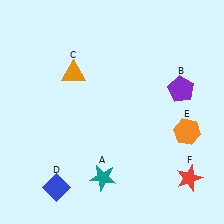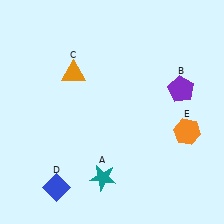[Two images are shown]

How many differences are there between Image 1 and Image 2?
There is 1 difference between the two images.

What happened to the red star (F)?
The red star (F) was removed in Image 2. It was in the bottom-right area of Image 1.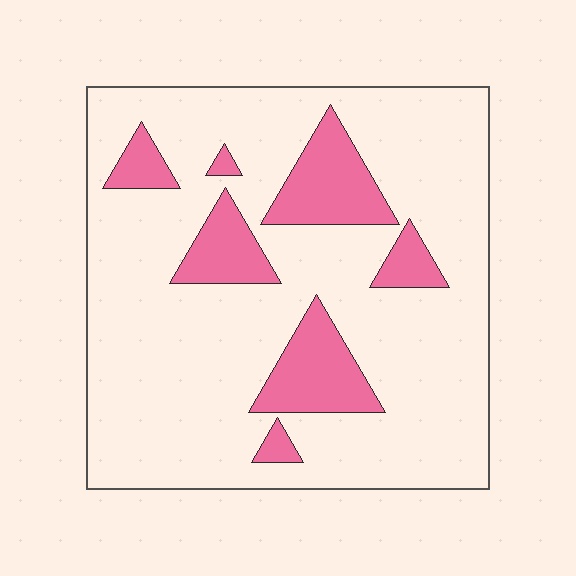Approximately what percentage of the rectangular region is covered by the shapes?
Approximately 20%.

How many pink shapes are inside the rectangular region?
7.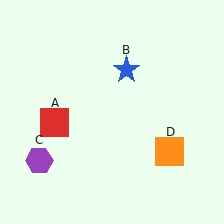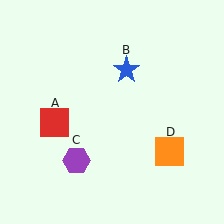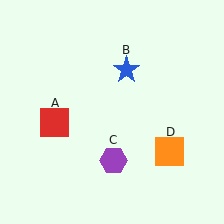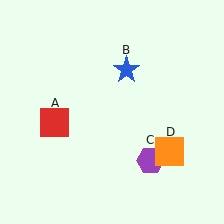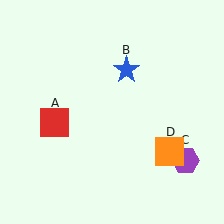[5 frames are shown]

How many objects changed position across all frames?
1 object changed position: purple hexagon (object C).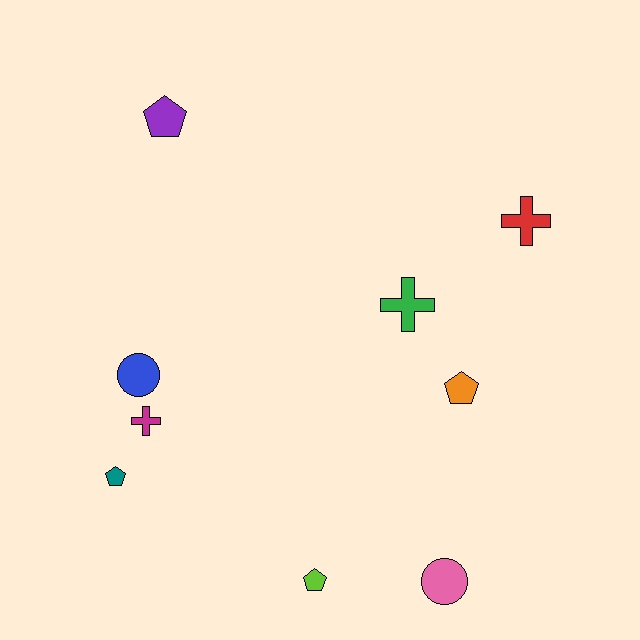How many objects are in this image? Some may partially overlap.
There are 9 objects.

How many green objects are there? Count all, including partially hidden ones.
There is 1 green object.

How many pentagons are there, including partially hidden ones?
There are 4 pentagons.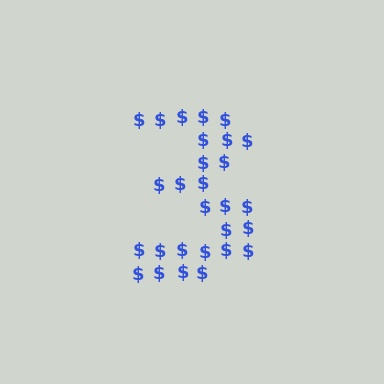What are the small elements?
The small elements are dollar signs.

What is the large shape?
The large shape is the digit 3.